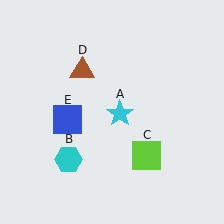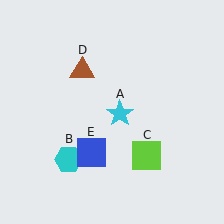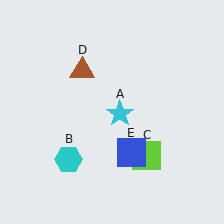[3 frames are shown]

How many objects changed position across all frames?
1 object changed position: blue square (object E).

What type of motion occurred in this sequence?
The blue square (object E) rotated counterclockwise around the center of the scene.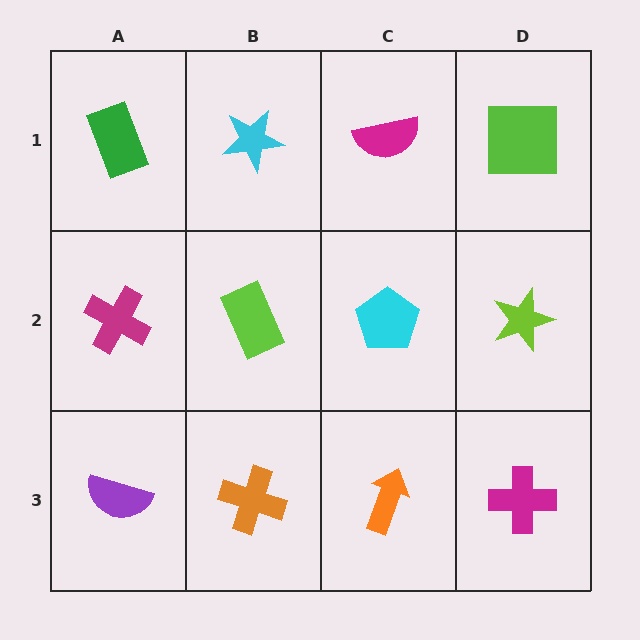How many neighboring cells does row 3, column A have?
2.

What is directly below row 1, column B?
A lime rectangle.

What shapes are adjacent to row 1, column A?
A magenta cross (row 2, column A), a cyan star (row 1, column B).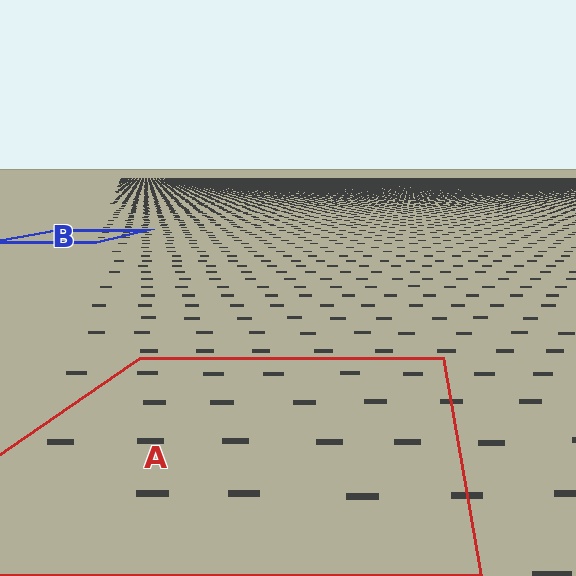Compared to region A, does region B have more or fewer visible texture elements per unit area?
Region B has more texture elements per unit area — they are packed more densely because it is farther away.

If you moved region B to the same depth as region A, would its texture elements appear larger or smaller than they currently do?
They would appear larger. At a closer depth, the same texture elements are projected at a bigger on-screen size.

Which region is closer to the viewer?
Region A is closer. The texture elements there are larger and more spread out.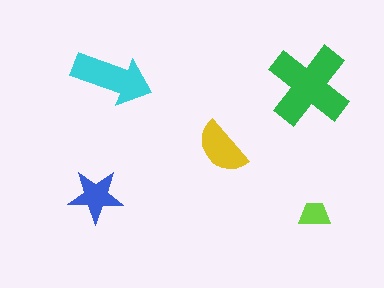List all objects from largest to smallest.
The green cross, the cyan arrow, the yellow semicircle, the blue star, the lime trapezoid.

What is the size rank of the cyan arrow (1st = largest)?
2nd.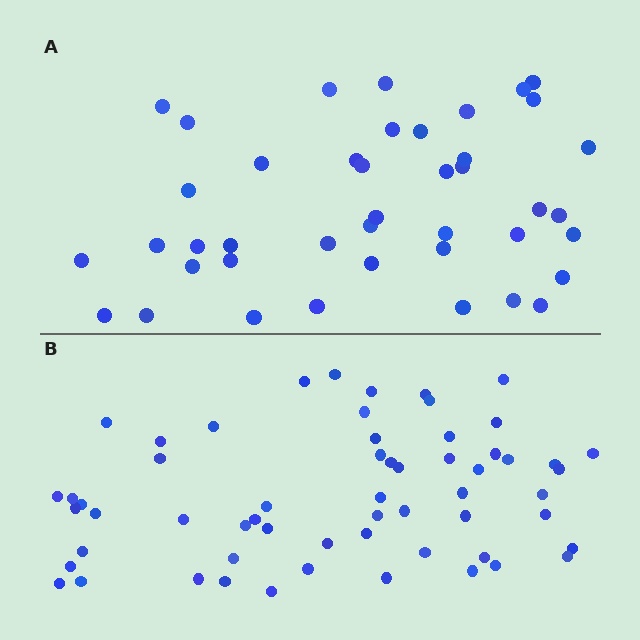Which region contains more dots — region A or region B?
Region B (the bottom region) has more dots.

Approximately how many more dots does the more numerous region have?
Region B has approximately 15 more dots than region A.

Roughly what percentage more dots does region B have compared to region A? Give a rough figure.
About 40% more.